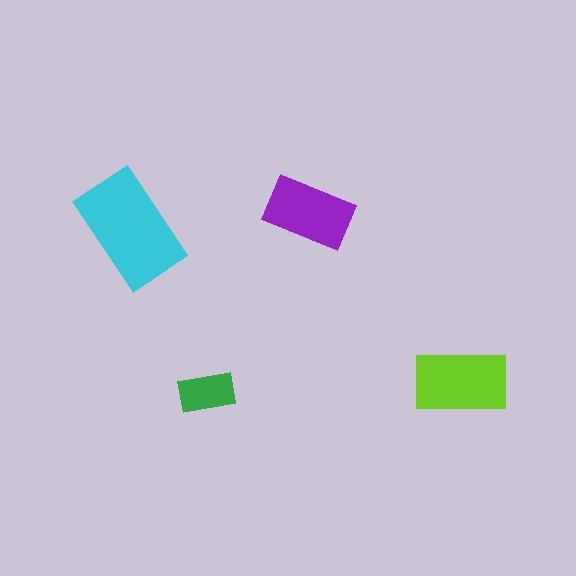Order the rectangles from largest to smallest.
the cyan one, the lime one, the purple one, the green one.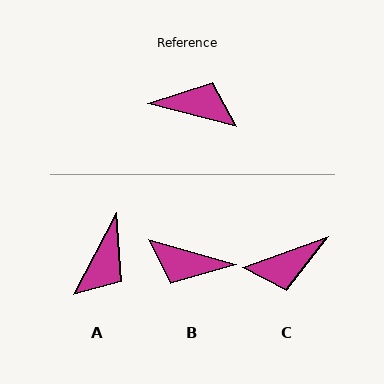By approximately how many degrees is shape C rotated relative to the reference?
Approximately 146 degrees clockwise.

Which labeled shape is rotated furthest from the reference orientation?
B, about 178 degrees away.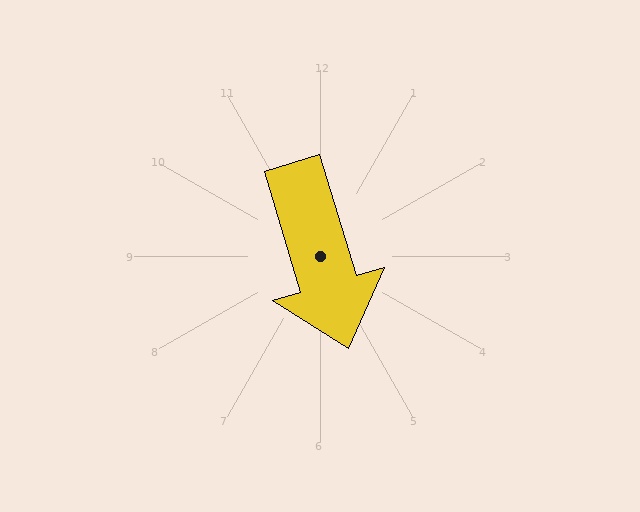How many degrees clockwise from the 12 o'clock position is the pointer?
Approximately 163 degrees.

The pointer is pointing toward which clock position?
Roughly 5 o'clock.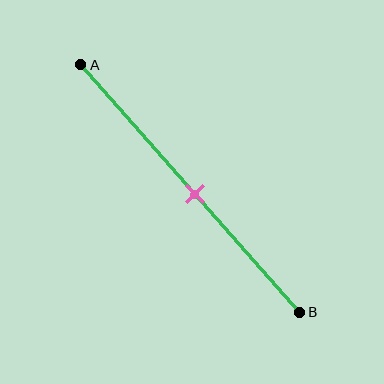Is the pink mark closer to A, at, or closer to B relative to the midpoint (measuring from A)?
The pink mark is approximately at the midpoint of segment AB.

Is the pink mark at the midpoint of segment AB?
Yes, the mark is approximately at the midpoint.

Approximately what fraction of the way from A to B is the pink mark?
The pink mark is approximately 50% of the way from A to B.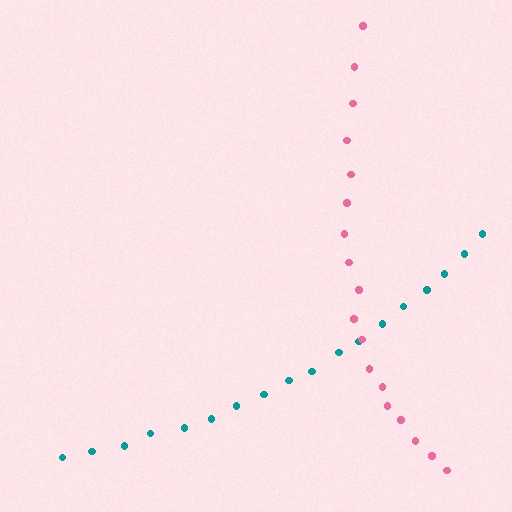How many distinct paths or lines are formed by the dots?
There are 2 distinct paths.